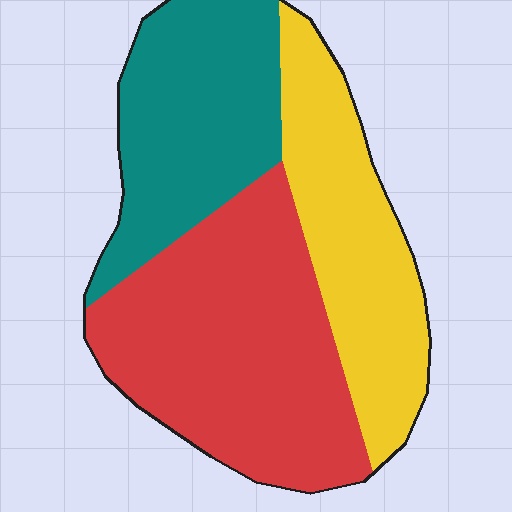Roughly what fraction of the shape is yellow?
Yellow covers roughly 30% of the shape.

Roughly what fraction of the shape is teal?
Teal takes up between a sixth and a third of the shape.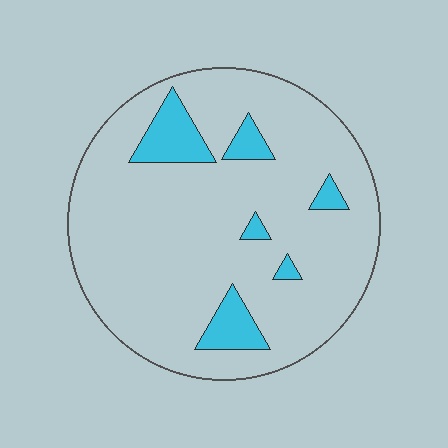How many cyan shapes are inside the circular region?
6.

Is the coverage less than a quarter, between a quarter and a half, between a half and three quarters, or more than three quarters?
Less than a quarter.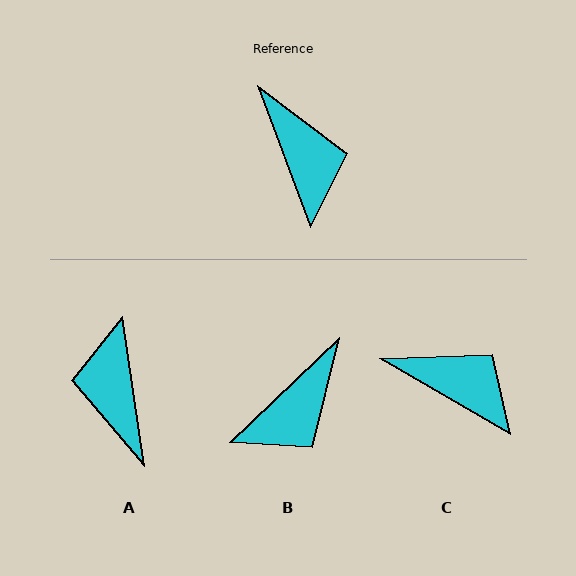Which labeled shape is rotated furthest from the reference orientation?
A, about 167 degrees away.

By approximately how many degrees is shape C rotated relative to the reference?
Approximately 39 degrees counter-clockwise.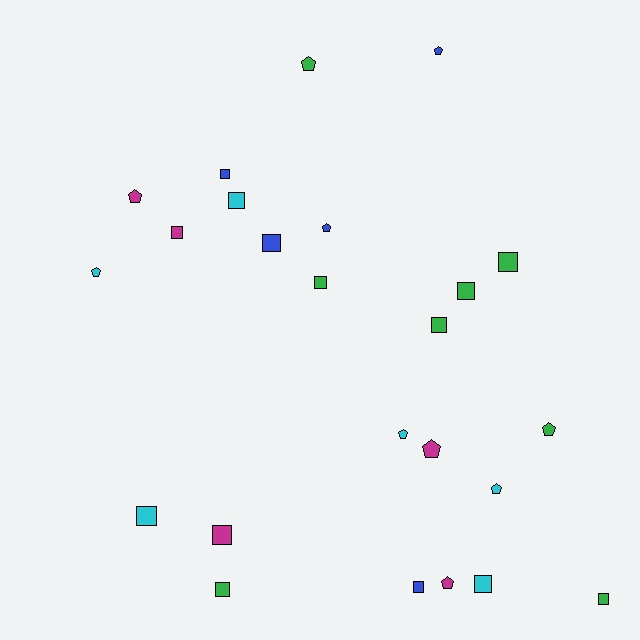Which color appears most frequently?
Green, with 8 objects.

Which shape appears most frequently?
Square, with 14 objects.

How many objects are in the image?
There are 24 objects.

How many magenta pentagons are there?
There are 3 magenta pentagons.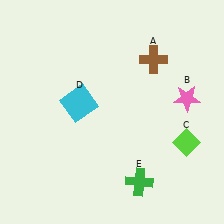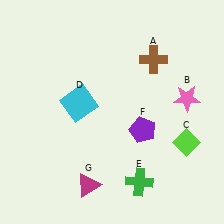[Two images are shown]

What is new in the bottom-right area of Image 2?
A purple pentagon (F) was added in the bottom-right area of Image 2.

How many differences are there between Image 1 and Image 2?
There are 2 differences between the two images.